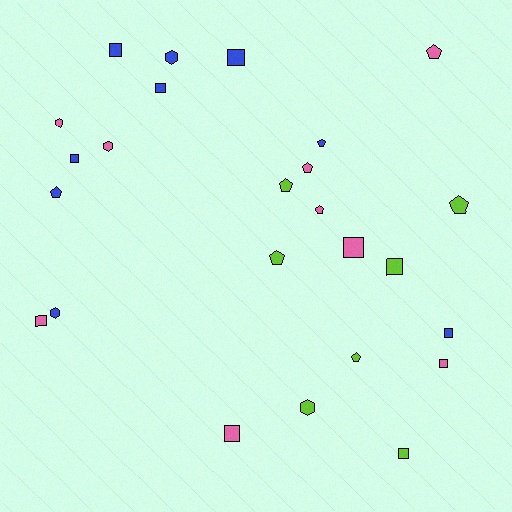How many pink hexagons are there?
There are 2 pink hexagons.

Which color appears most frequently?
Blue, with 9 objects.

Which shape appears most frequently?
Square, with 11 objects.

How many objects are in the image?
There are 25 objects.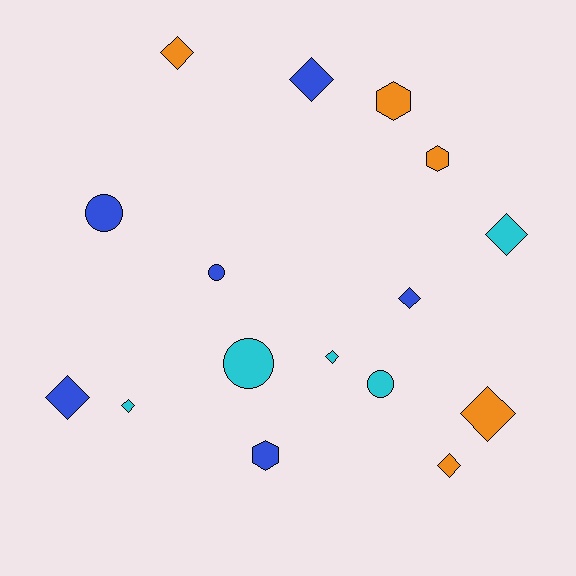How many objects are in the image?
There are 16 objects.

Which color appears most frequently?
Blue, with 6 objects.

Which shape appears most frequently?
Diamond, with 9 objects.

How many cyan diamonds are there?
There are 3 cyan diamonds.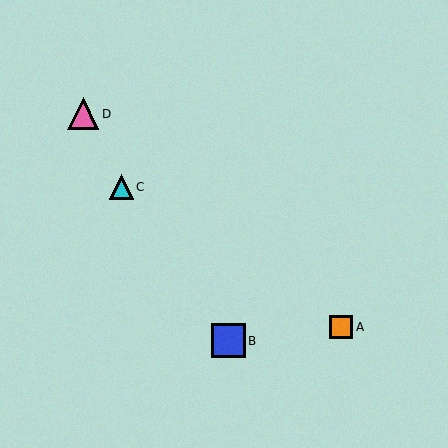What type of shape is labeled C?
Shape C is a cyan triangle.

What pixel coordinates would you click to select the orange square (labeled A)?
Click at (341, 327) to select the orange square A.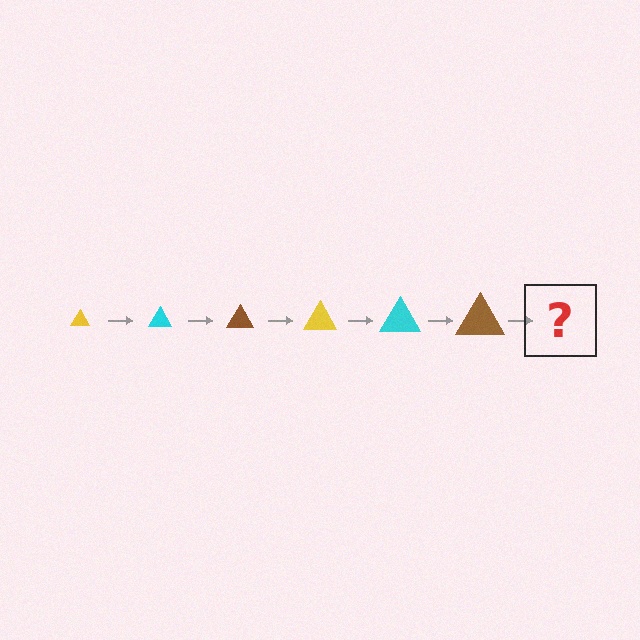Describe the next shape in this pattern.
It should be a yellow triangle, larger than the previous one.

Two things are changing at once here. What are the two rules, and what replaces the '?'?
The two rules are that the triangle grows larger each step and the color cycles through yellow, cyan, and brown. The '?' should be a yellow triangle, larger than the previous one.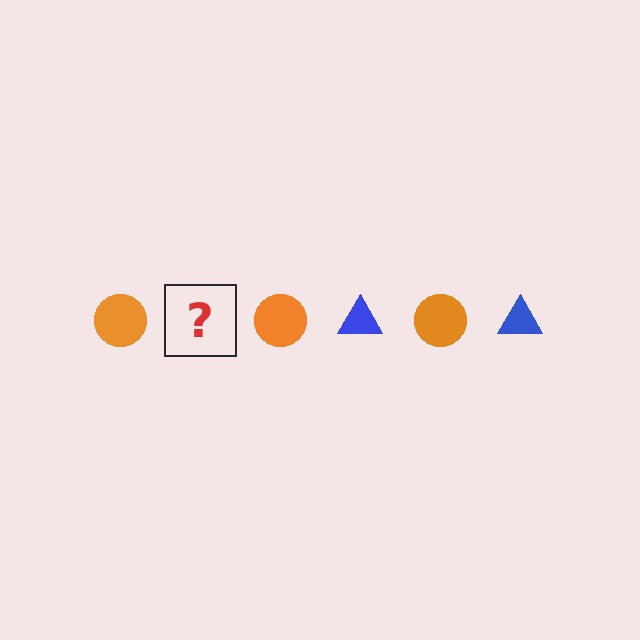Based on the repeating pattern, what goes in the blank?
The blank should be a blue triangle.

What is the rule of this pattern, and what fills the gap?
The rule is that the pattern alternates between orange circle and blue triangle. The gap should be filled with a blue triangle.